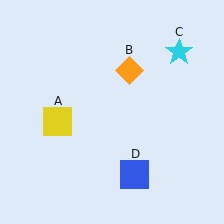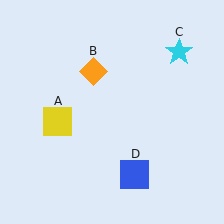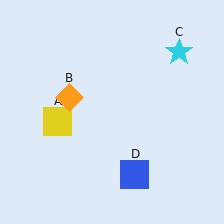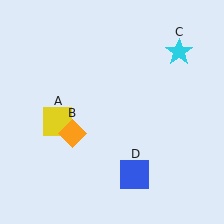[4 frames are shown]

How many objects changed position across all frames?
1 object changed position: orange diamond (object B).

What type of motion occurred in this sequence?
The orange diamond (object B) rotated counterclockwise around the center of the scene.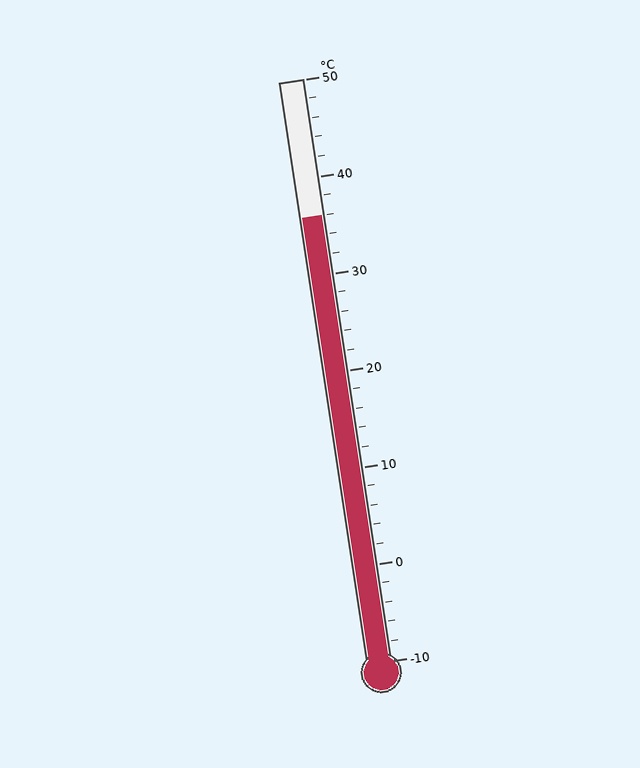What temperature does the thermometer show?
The thermometer shows approximately 36°C.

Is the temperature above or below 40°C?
The temperature is below 40°C.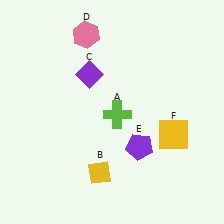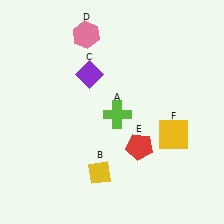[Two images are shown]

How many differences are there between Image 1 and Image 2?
There is 1 difference between the two images.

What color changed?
The pentagon (E) changed from purple in Image 1 to red in Image 2.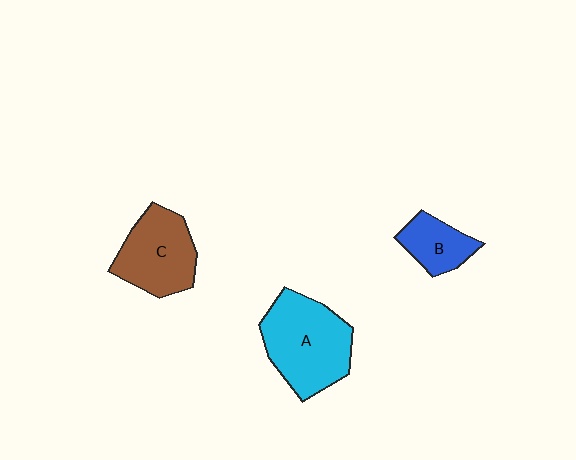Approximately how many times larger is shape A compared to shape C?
Approximately 1.3 times.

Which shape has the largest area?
Shape A (cyan).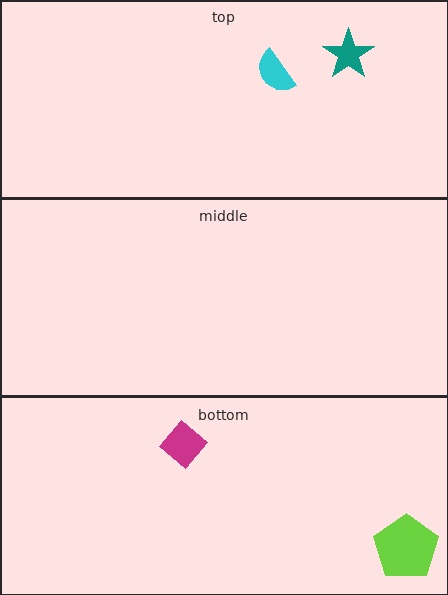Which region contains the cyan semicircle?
The top region.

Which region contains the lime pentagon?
The bottom region.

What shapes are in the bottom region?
The lime pentagon, the magenta diamond.